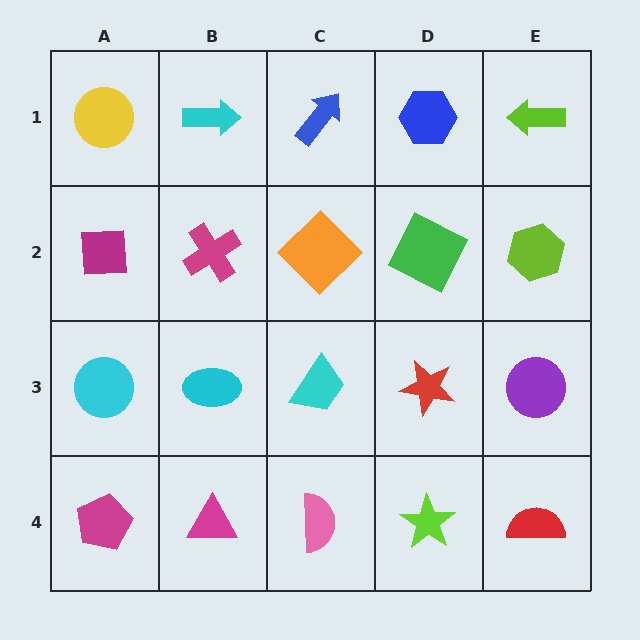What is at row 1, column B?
A cyan arrow.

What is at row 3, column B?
A cyan ellipse.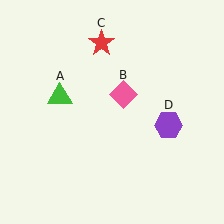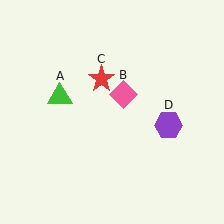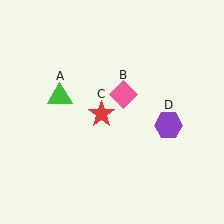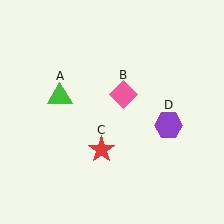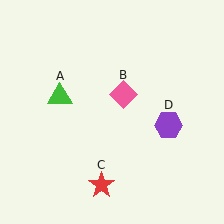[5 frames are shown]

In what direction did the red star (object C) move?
The red star (object C) moved down.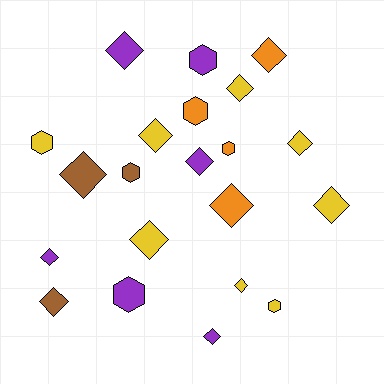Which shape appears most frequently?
Diamond, with 14 objects.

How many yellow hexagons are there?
There are 2 yellow hexagons.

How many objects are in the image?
There are 21 objects.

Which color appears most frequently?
Yellow, with 8 objects.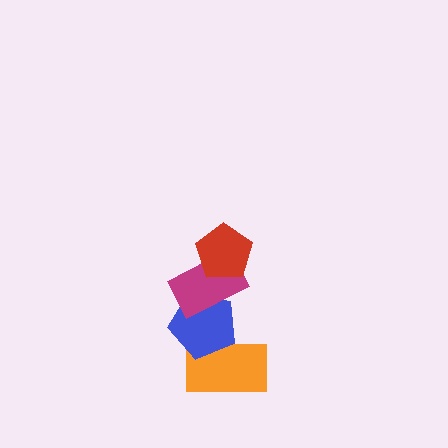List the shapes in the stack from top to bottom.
From top to bottom: the red pentagon, the magenta rectangle, the blue pentagon, the orange rectangle.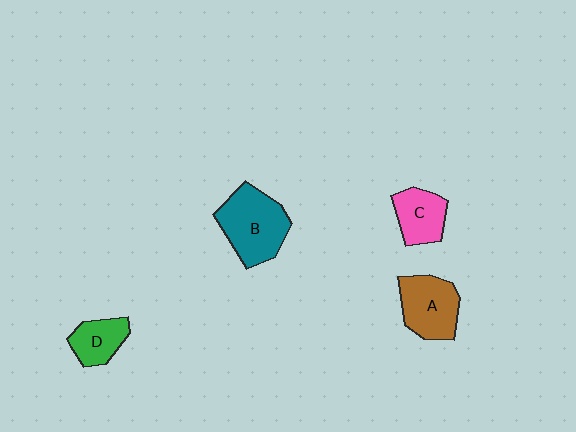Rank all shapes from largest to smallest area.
From largest to smallest: B (teal), A (brown), C (pink), D (green).